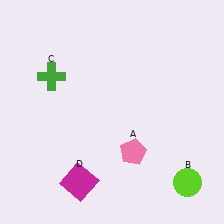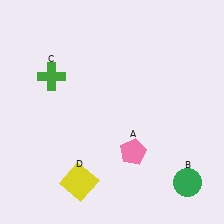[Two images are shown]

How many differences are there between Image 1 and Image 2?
There are 2 differences between the two images.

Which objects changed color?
B changed from lime to green. D changed from magenta to yellow.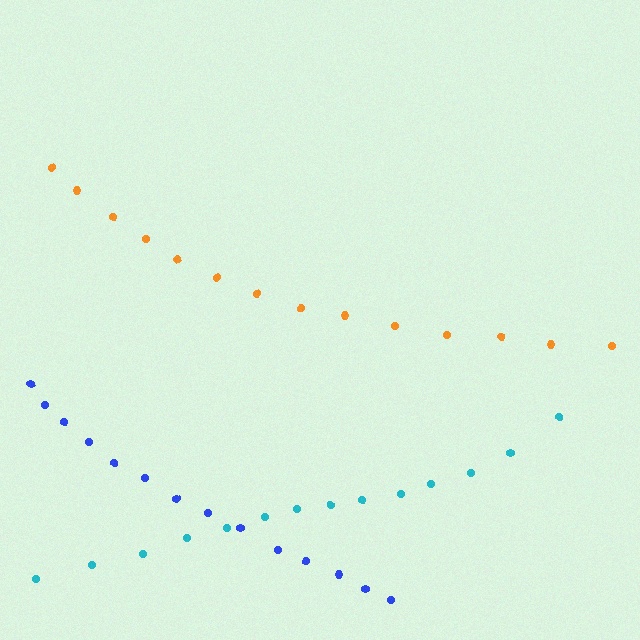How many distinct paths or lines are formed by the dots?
There are 3 distinct paths.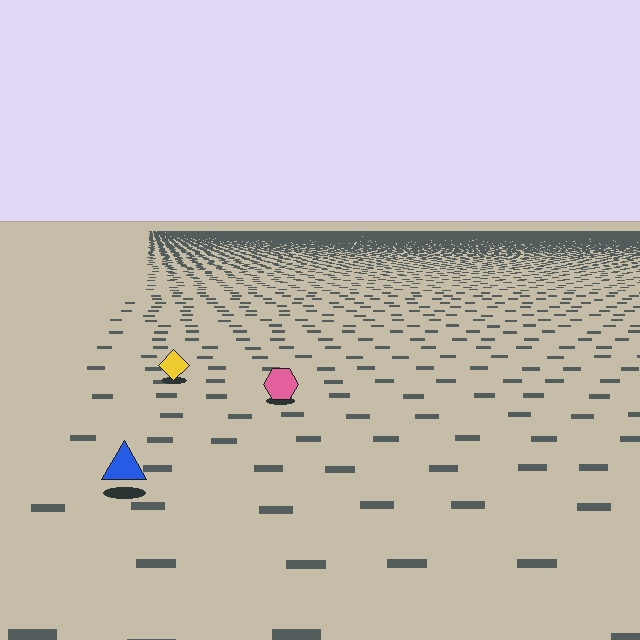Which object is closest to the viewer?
The blue triangle is closest. The texture marks near it are larger and more spread out.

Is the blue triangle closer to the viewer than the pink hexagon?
Yes. The blue triangle is closer — you can tell from the texture gradient: the ground texture is coarser near it.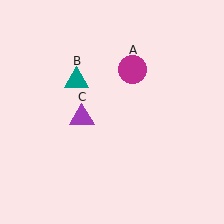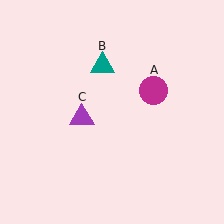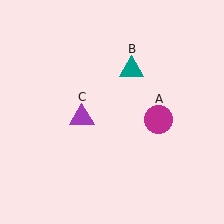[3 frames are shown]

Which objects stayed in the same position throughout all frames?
Purple triangle (object C) remained stationary.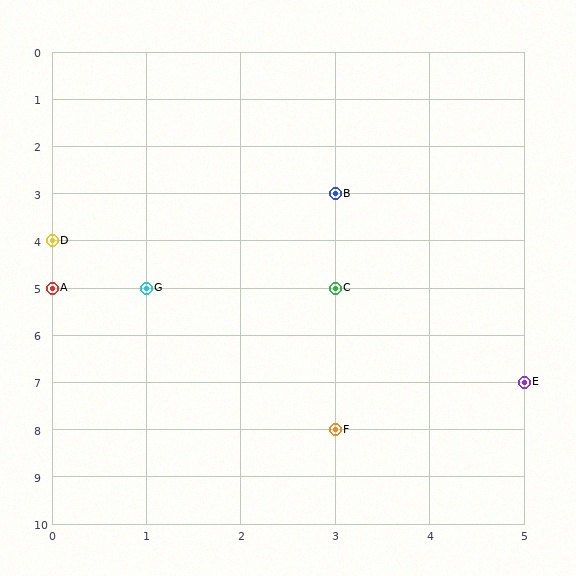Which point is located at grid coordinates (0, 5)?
Point A is at (0, 5).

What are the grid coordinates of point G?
Point G is at grid coordinates (1, 5).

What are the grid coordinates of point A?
Point A is at grid coordinates (0, 5).